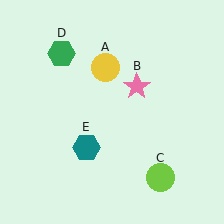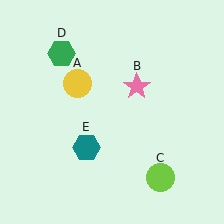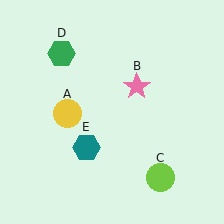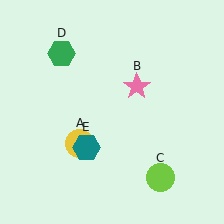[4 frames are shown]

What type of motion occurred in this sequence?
The yellow circle (object A) rotated counterclockwise around the center of the scene.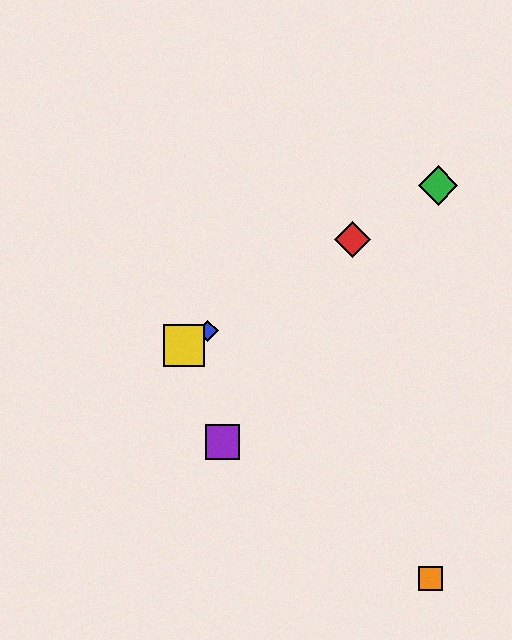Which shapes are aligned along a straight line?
The red diamond, the blue diamond, the green diamond, the yellow square are aligned along a straight line.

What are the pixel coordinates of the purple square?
The purple square is at (223, 442).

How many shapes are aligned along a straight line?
4 shapes (the red diamond, the blue diamond, the green diamond, the yellow square) are aligned along a straight line.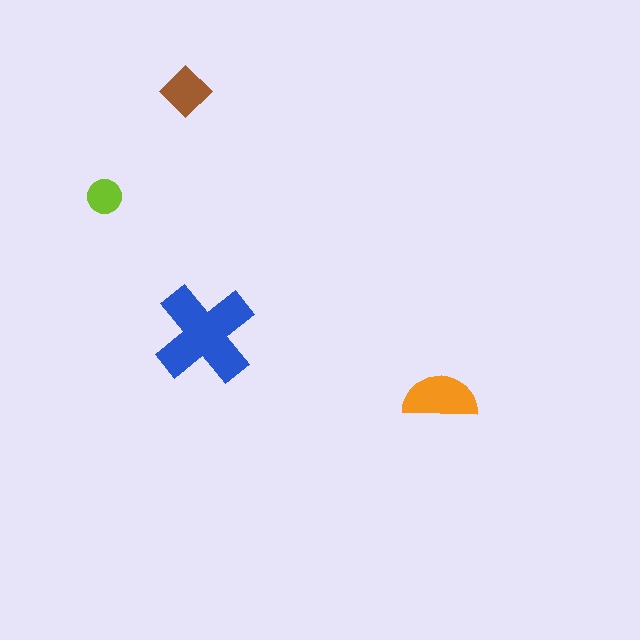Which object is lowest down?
The orange semicircle is bottommost.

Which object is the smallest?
The lime circle.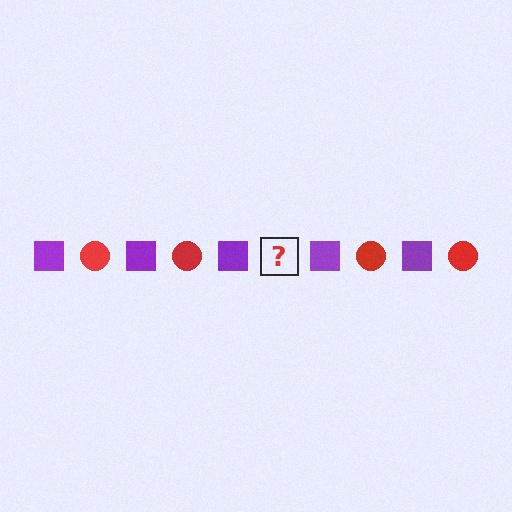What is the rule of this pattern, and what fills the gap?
The rule is that the pattern alternates between purple square and red circle. The gap should be filled with a red circle.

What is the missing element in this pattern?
The missing element is a red circle.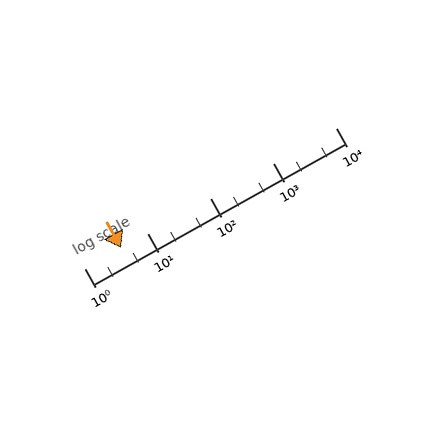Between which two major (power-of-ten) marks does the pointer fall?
The pointer is between 1 and 10.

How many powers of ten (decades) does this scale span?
The scale spans 4 decades, from 1 to 10000.